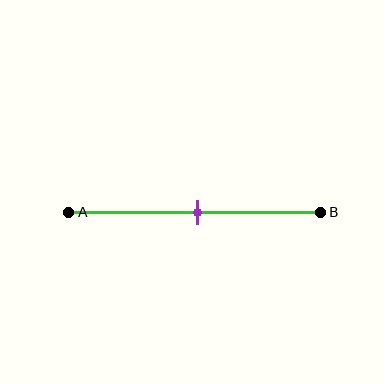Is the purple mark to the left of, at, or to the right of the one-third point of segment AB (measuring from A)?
The purple mark is to the right of the one-third point of segment AB.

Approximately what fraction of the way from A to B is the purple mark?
The purple mark is approximately 50% of the way from A to B.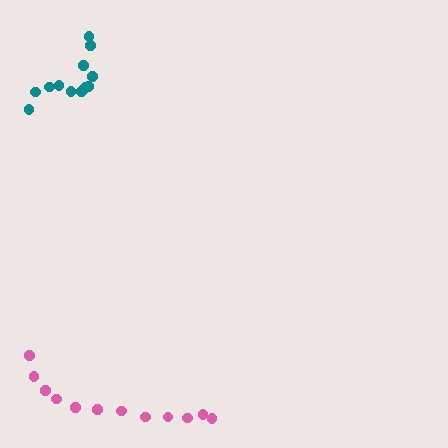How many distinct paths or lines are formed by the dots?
There are 2 distinct paths.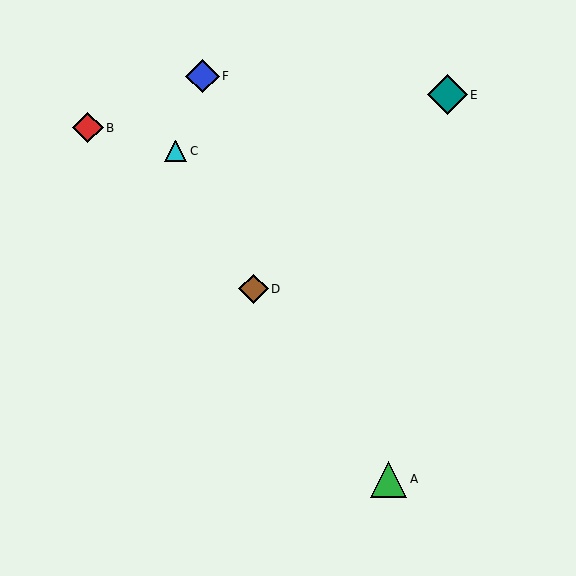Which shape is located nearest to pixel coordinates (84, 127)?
The red diamond (labeled B) at (88, 128) is nearest to that location.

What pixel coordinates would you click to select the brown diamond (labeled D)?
Click at (253, 289) to select the brown diamond D.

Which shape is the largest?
The teal diamond (labeled E) is the largest.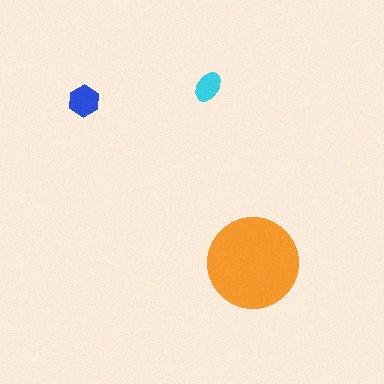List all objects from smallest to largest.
The cyan ellipse, the blue hexagon, the orange circle.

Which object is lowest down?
The orange circle is bottommost.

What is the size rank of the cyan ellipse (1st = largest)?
3rd.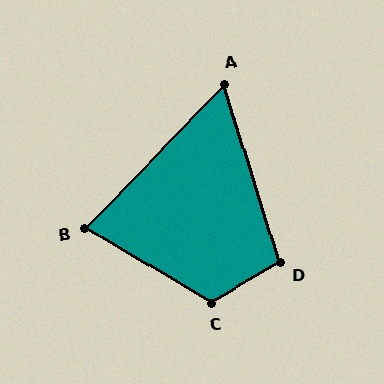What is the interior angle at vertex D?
Approximately 103 degrees (obtuse).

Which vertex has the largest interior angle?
C, at approximately 119 degrees.